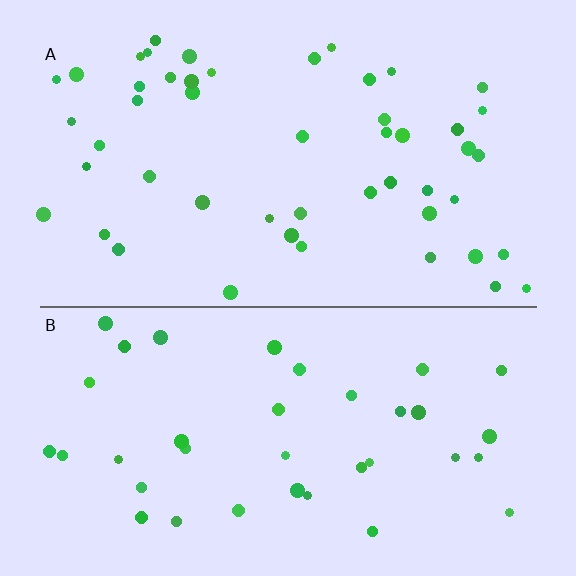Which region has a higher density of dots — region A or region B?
A (the top).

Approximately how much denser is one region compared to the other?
Approximately 1.3× — region A over region B.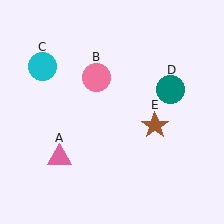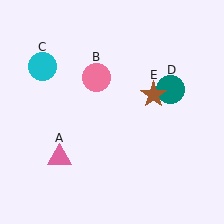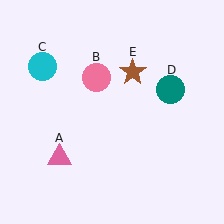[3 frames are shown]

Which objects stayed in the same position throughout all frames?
Pink triangle (object A) and pink circle (object B) and cyan circle (object C) and teal circle (object D) remained stationary.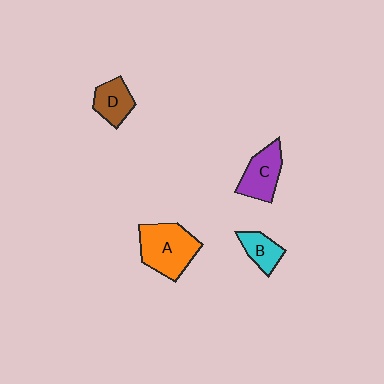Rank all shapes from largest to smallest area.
From largest to smallest: A (orange), C (purple), D (brown), B (cyan).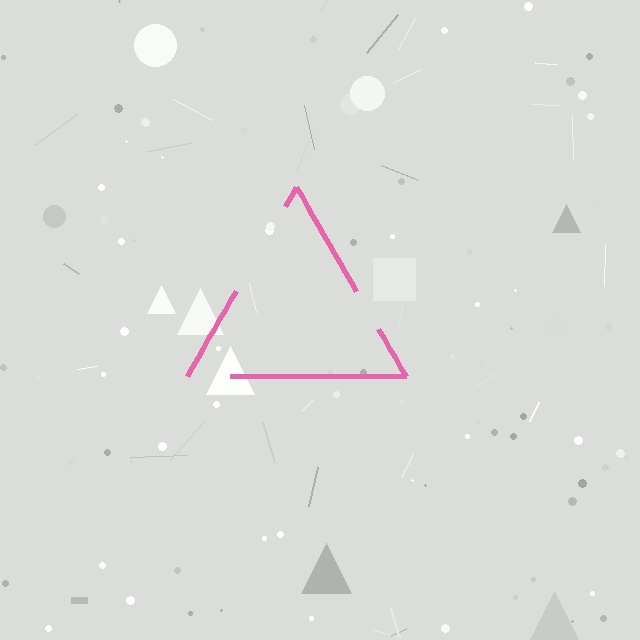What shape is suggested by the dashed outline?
The dashed outline suggests a triangle.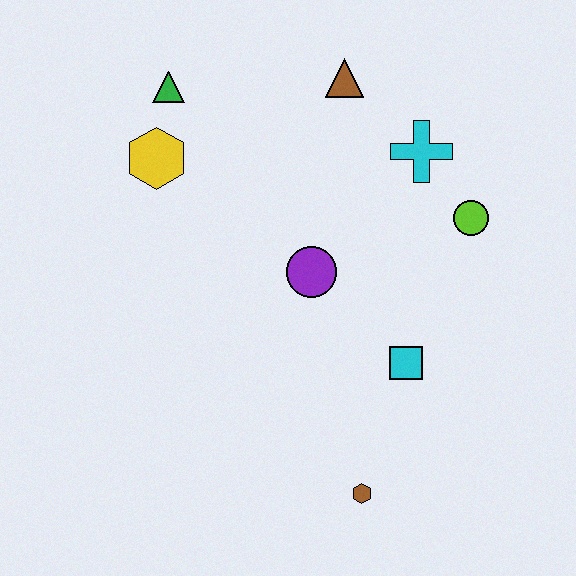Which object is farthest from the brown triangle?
The brown hexagon is farthest from the brown triangle.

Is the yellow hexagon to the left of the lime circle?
Yes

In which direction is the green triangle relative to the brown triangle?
The green triangle is to the left of the brown triangle.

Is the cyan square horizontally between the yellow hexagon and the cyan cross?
Yes